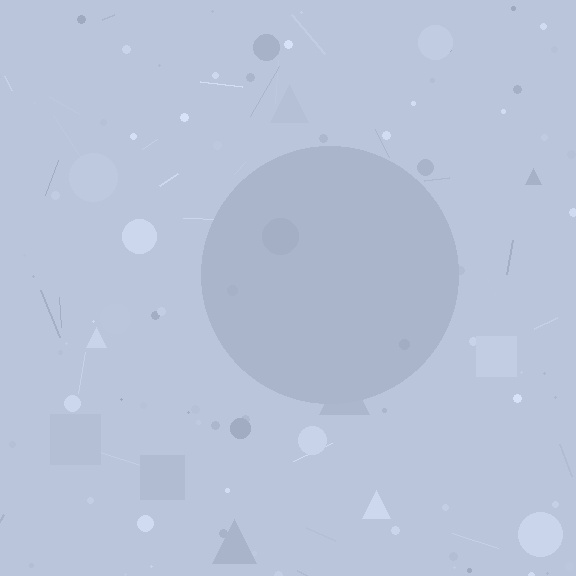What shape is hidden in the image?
A circle is hidden in the image.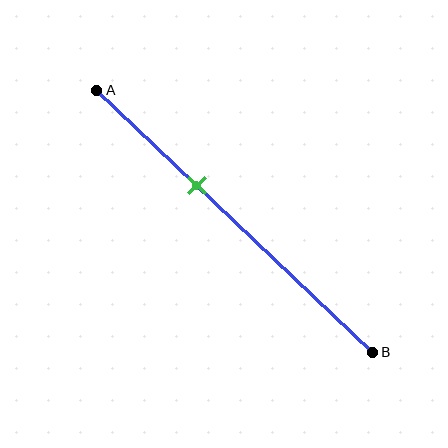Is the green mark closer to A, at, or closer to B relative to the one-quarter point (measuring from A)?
The green mark is closer to point B than the one-quarter point of segment AB.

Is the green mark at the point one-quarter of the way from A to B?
No, the mark is at about 35% from A, not at the 25% one-quarter point.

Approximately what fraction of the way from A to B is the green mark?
The green mark is approximately 35% of the way from A to B.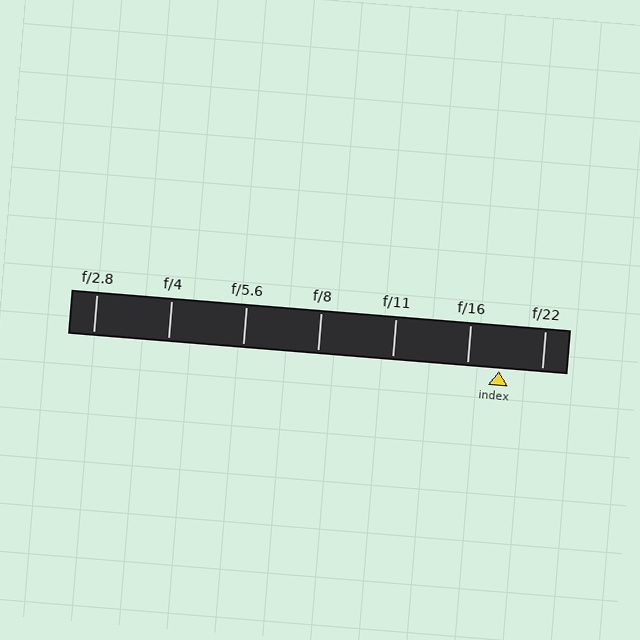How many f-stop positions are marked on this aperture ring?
There are 7 f-stop positions marked.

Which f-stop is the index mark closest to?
The index mark is closest to f/16.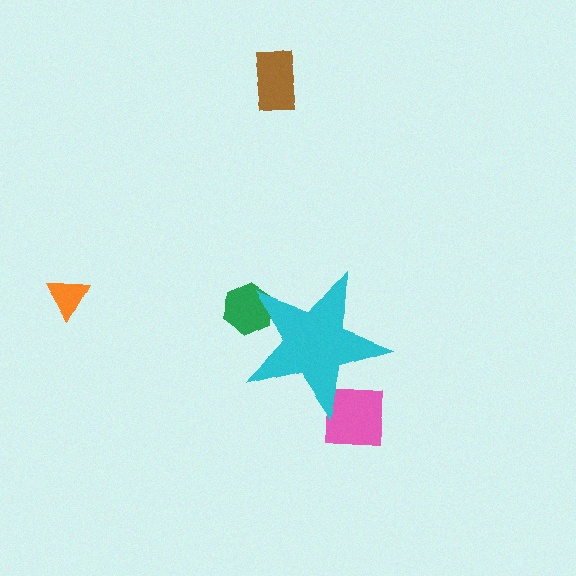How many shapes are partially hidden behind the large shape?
2 shapes are partially hidden.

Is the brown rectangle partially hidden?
No, the brown rectangle is fully visible.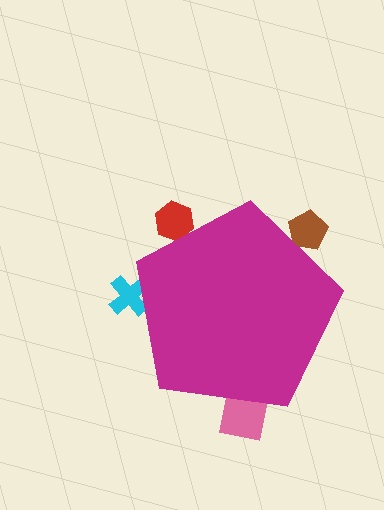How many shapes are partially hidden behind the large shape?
4 shapes are partially hidden.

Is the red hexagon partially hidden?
Yes, the red hexagon is partially hidden behind the magenta pentagon.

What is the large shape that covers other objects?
A magenta pentagon.